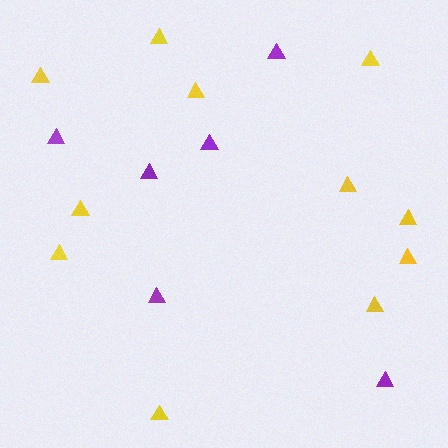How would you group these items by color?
There are 2 groups: one group of yellow triangles (11) and one group of purple triangles (6).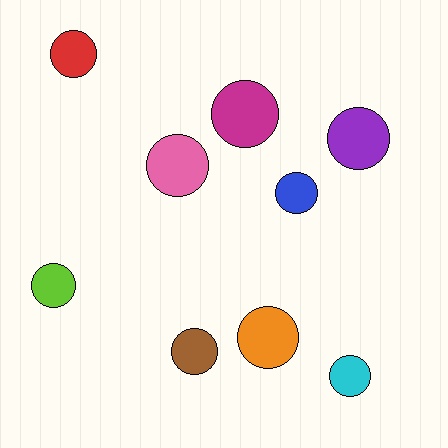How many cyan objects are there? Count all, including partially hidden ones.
There is 1 cyan object.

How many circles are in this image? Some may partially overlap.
There are 9 circles.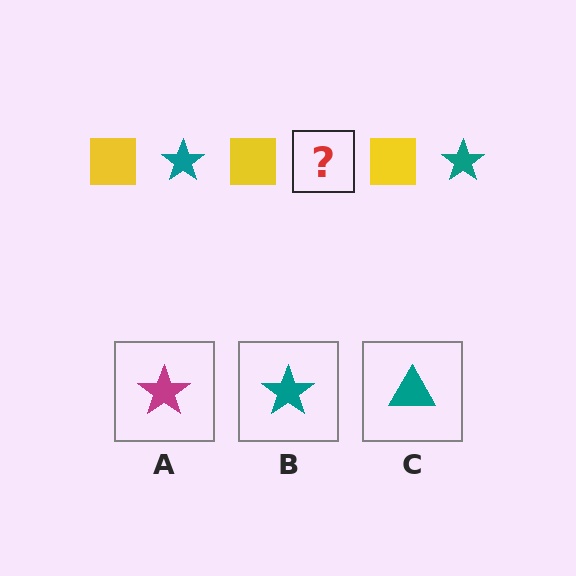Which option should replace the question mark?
Option B.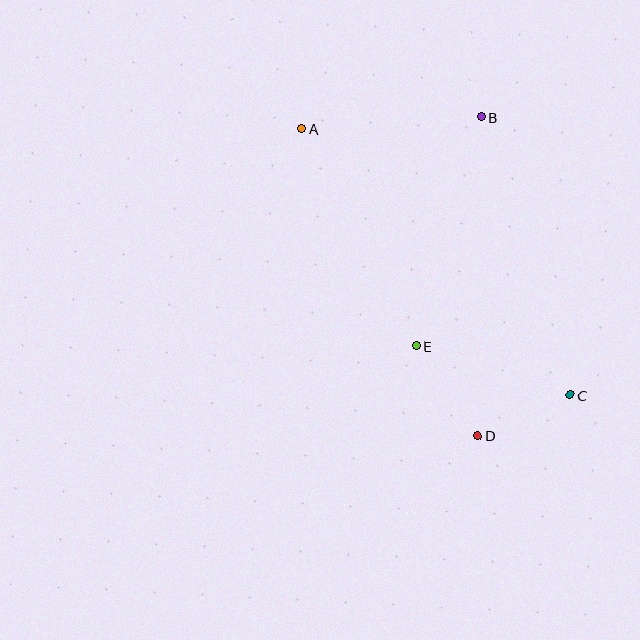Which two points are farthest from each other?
Points A and C are farthest from each other.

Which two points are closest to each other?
Points C and D are closest to each other.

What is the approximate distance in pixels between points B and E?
The distance between B and E is approximately 238 pixels.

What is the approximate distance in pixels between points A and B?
The distance between A and B is approximately 180 pixels.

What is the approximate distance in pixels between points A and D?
The distance between A and D is approximately 354 pixels.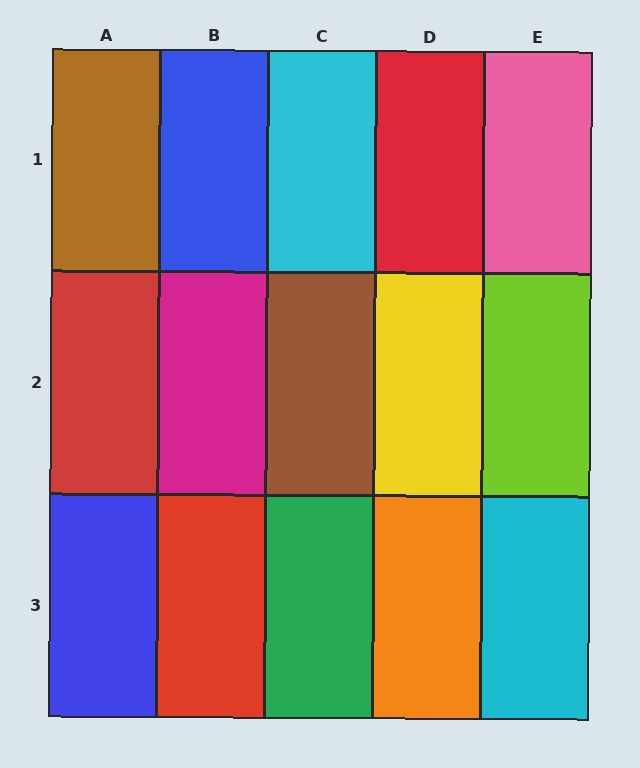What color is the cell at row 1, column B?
Blue.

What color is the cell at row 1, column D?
Red.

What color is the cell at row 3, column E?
Cyan.